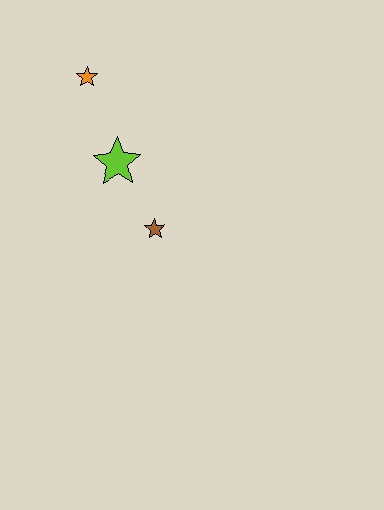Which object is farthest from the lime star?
The orange star is farthest from the lime star.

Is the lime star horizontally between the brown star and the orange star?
Yes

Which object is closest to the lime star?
The brown star is closest to the lime star.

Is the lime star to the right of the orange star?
Yes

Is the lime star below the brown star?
No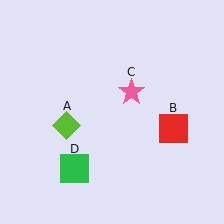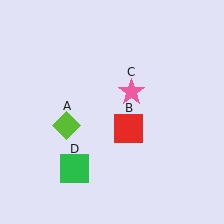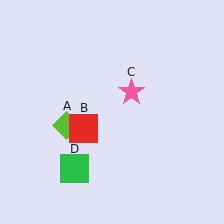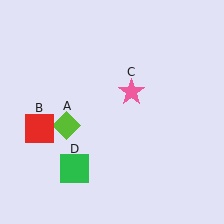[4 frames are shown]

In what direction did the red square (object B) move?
The red square (object B) moved left.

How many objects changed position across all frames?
1 object changed position: red square (object B).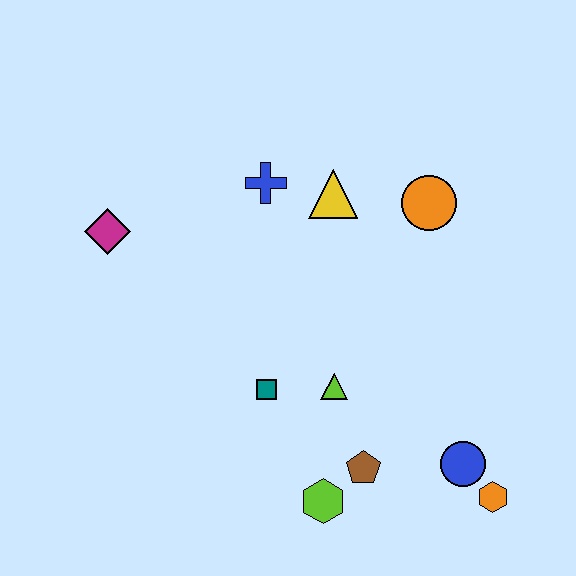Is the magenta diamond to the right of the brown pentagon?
No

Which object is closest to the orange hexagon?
The blue circle is closest to the orange hexagon.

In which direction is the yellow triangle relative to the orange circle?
The yellow triangle is to the left of the orange circle.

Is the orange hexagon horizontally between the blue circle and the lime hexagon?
No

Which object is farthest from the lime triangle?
The magenta diamond is farthest from the lime triangle.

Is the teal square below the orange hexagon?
No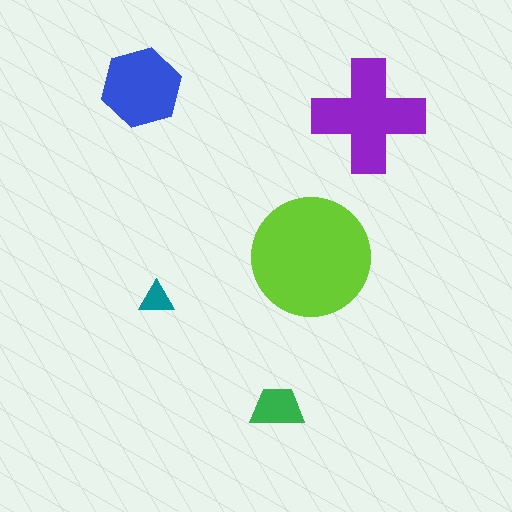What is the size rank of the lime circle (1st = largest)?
1st.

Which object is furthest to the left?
The blue hexagon is leftmost.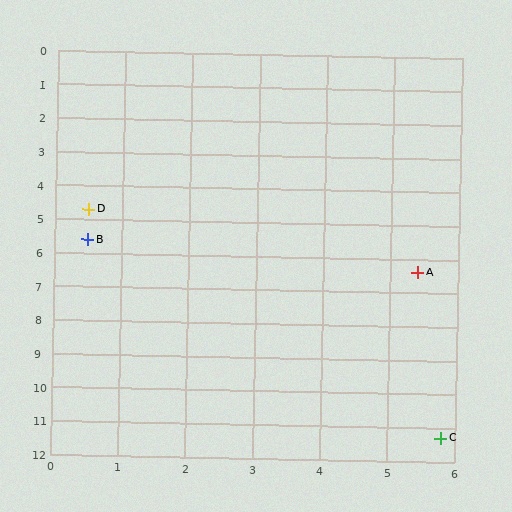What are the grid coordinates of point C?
Point C is at approximately (5.8, 11.3).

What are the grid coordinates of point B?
Point B is at approximately (0.5, 5.6).